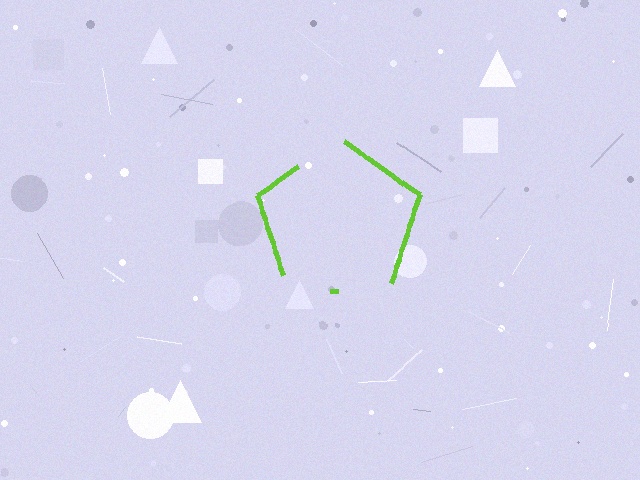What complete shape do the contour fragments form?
The contour fragments form a pentagon.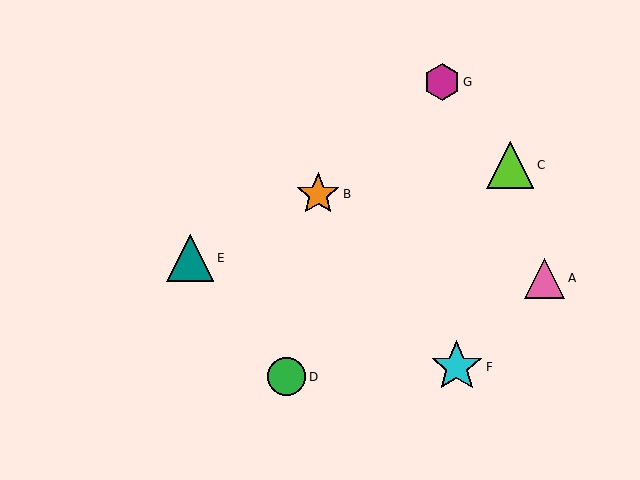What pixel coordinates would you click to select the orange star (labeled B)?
Click at (318, 194) to select the orange star B.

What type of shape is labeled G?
Shape G is a magenta hexagon.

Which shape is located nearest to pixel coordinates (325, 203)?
The orange star (labeled B) at (318, 194) is nearest to that location.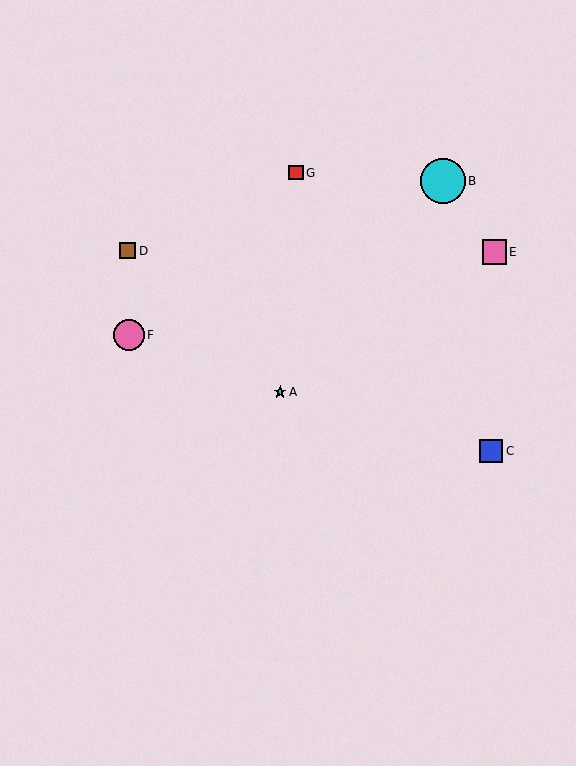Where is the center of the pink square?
The center of the pink square is at (494, 252).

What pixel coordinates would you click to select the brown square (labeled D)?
Click at (128, 251) to select the brown square D.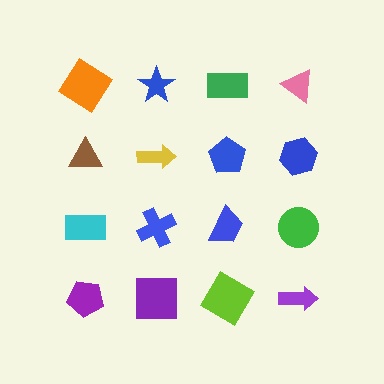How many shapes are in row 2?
4 shapes.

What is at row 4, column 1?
A purple pentagon.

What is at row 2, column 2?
A yellow arrow.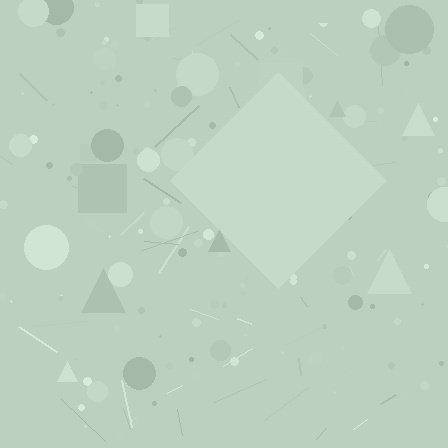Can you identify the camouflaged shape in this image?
The camouflaged shape is a diamond.